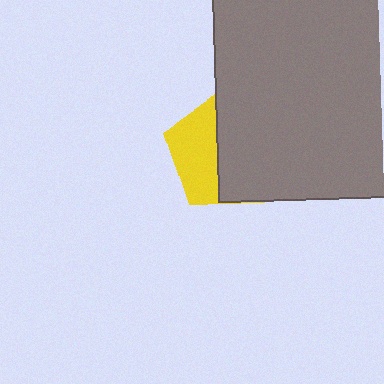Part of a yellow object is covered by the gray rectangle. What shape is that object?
It is a pentagon.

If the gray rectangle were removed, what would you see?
You would see the complete yellow pentagon.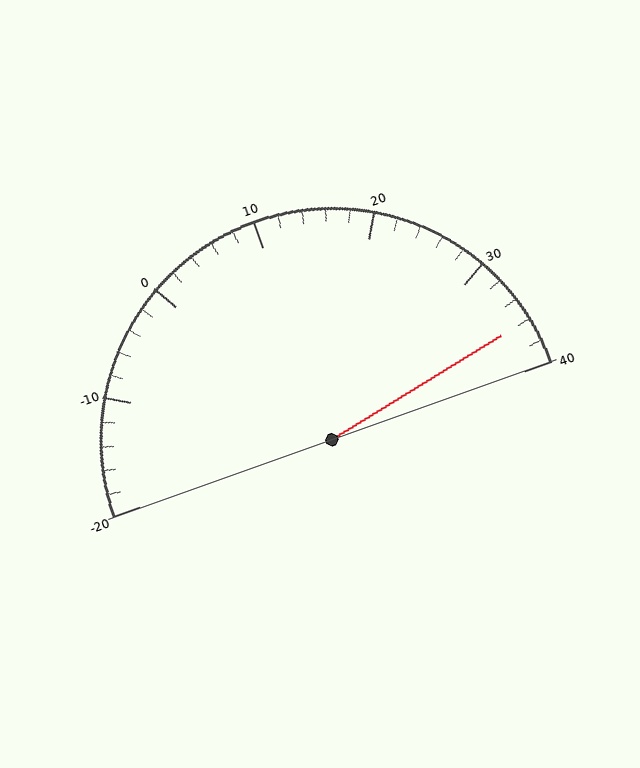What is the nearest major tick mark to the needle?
The nearest major tick mark is 40.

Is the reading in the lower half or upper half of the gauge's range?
The reading is in the upper half of the range (-20 to 40).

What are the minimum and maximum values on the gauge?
The gauge ranges from -20 to 40.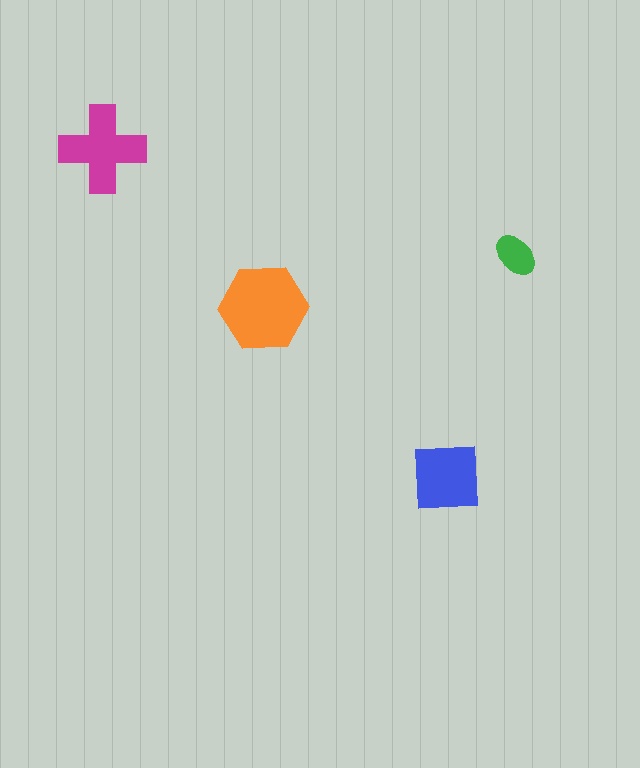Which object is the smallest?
The green ellipse.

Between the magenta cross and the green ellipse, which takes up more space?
The magenta cross.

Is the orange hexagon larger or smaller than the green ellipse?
Larger.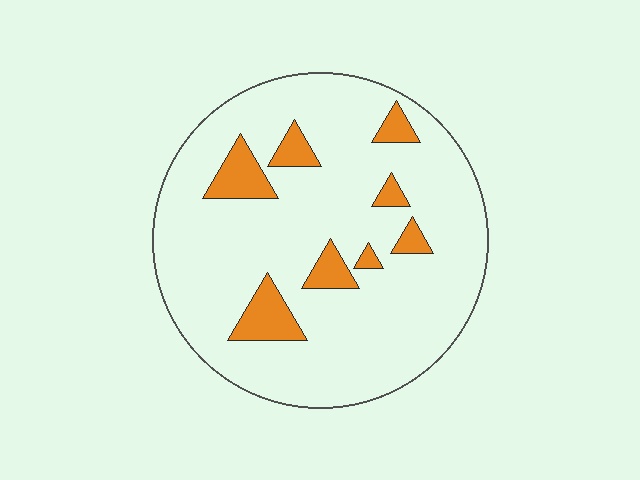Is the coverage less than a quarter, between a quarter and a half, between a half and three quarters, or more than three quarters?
Less than a quarter.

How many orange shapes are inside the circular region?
8.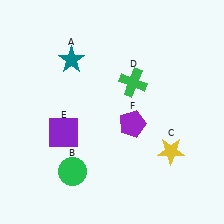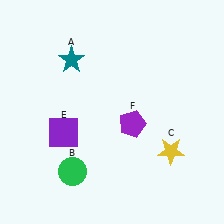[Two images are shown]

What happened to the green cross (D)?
The green cross (D) was removed in Image 2. It was in the top-right area of Image 1.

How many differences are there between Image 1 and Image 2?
There is 1 difference between the two images.